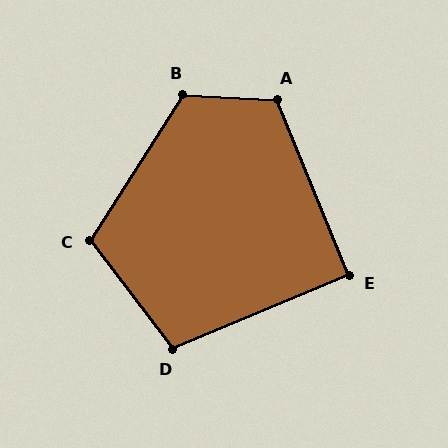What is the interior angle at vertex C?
Approximately 110 degrees (obtuse).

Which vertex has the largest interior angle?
B, at approximately 120 degrees.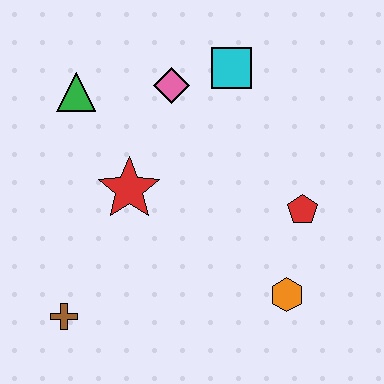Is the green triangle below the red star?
No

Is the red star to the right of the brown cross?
Yes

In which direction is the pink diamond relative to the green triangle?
The pink diamond is to the right of the green triangle.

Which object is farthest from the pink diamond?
The brown cross is farthest from the pink diamond.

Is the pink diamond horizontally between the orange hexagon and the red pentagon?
No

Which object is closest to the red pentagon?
The orange hexagon is closest to the red pentagon.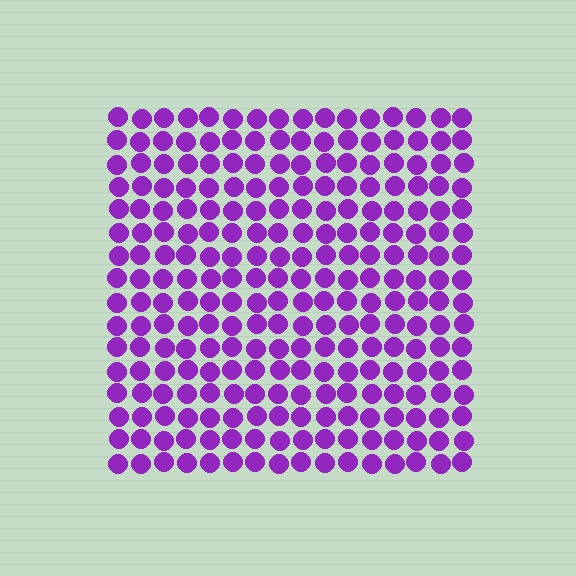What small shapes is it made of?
It is made of small circles.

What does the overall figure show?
The overall figure shows a square.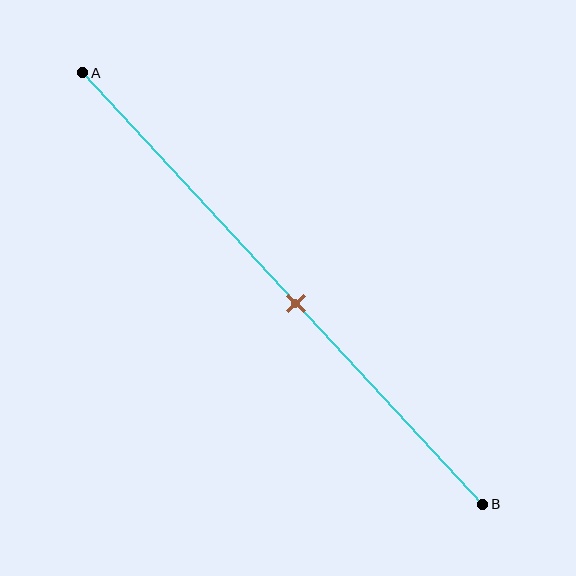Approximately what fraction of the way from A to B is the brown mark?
The brown mark is approximately 55% of the way from A to B.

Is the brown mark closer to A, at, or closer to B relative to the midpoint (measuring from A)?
The brown mark is closer to point B than the midpoint of segment AB.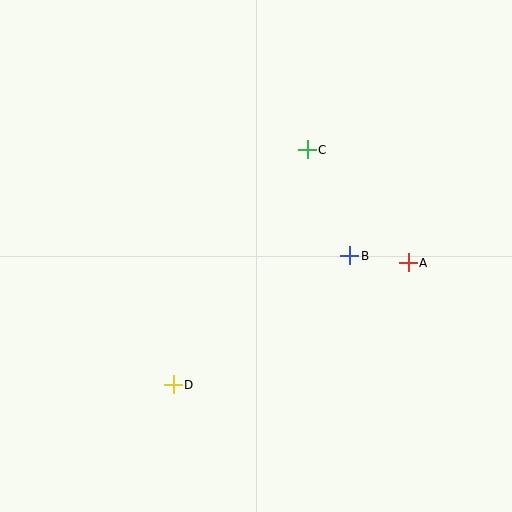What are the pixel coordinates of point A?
Point A is at (408, 263).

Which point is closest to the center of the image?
Point B at (350, 256) is closest to the center.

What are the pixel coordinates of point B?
Point B is at (350, 256).